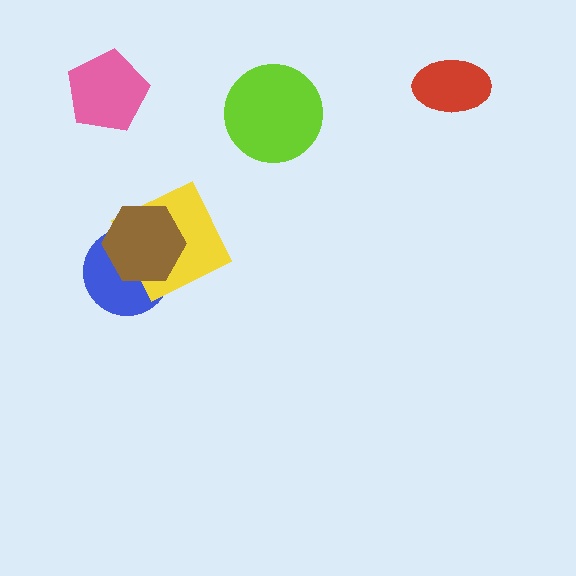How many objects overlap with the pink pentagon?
0 objects overlap with the pink pentagon.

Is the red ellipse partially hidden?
No, no other shape covers it.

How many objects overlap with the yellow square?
2 objects overlap with the yellow square.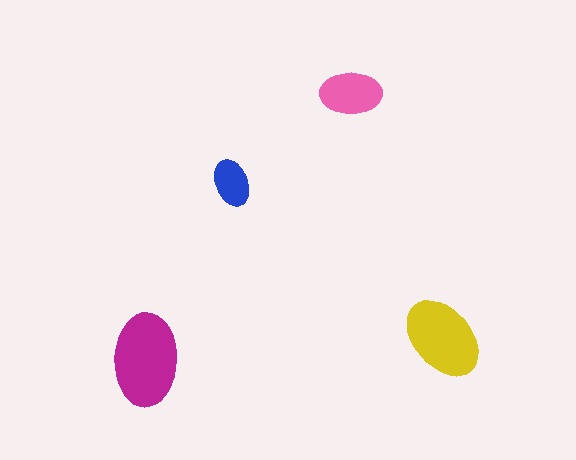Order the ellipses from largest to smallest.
the magenta one, the yellow one, the pink one, the blue one.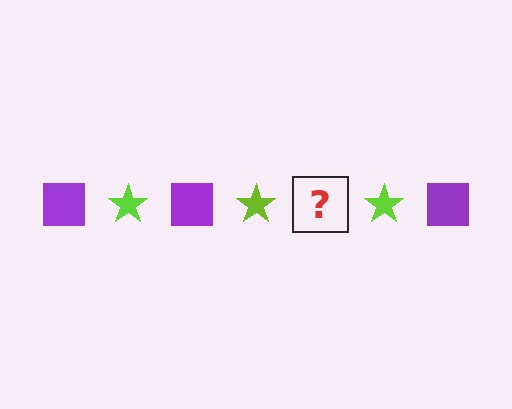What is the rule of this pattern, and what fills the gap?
The rule is that the pattern alternates between purple square and lime star. The gap should be filled with a purple square.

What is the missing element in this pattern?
The missing element is a purple square.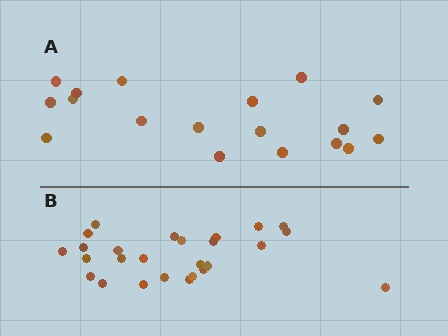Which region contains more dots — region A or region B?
Region B (the bottom region) has more dots.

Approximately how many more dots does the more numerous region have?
Region B has roughly 8 or so more dots than region A.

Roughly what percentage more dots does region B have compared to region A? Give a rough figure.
About 45% more.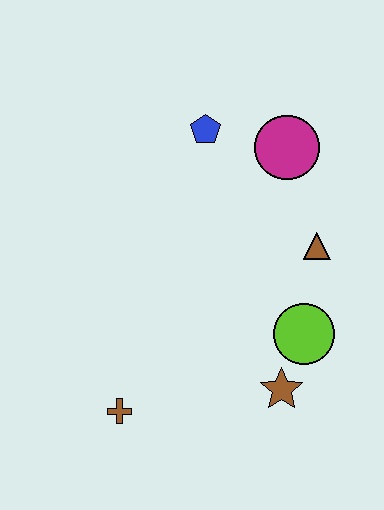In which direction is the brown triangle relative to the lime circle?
The brown triangle is above the lime circle.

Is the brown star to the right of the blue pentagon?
Yes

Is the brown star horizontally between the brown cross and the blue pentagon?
No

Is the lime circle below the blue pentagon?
Yes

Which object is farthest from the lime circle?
The blue pentagon is farthest from the lime circle.